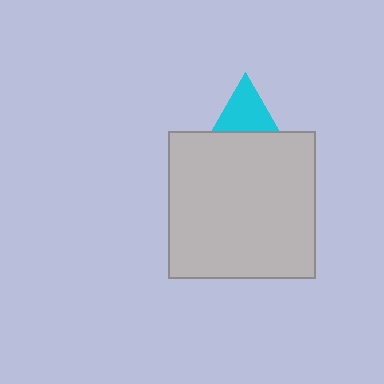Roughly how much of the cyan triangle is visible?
A small part of it is visible (roughly 31%).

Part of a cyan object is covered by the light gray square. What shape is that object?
It is a triangle.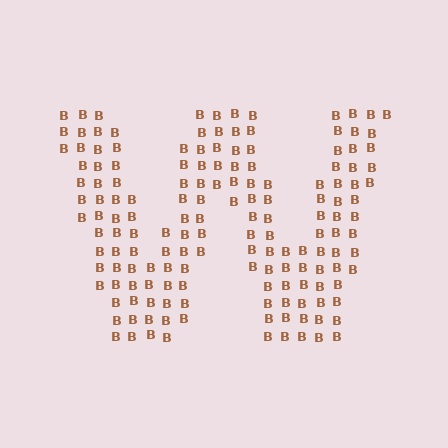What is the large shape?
The large shape is the letter W.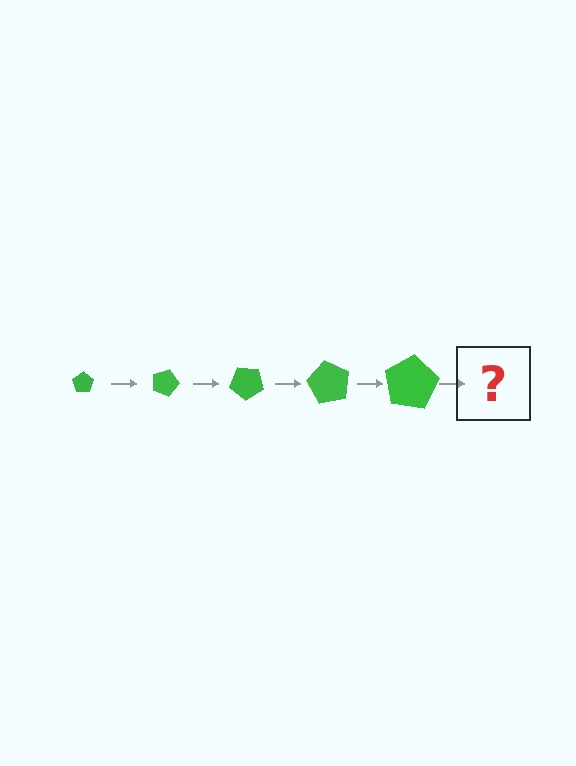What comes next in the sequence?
The next element should be a pentagon, larger than the previous one and rotated 100 degrees from the start.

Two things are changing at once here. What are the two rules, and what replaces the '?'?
The two rules are that the pentagon grows larger each step and it rotates 20 degrees each step. The '?' should be a pentagon, larger than the previous one and rotated 100 degrees from the start.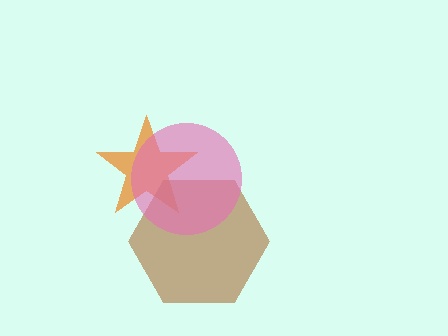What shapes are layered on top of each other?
The layered shapes are: an orange star, a brown hexagon, a pink circle.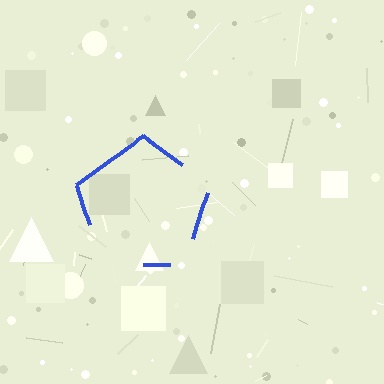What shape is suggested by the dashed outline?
The dashed outline suggests a pentagon.